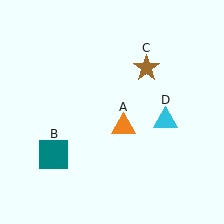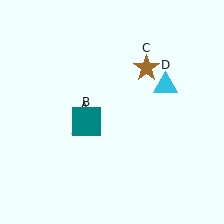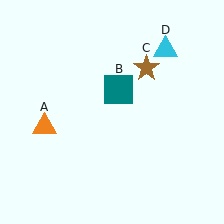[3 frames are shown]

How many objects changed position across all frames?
3 objects changed position: orange triangle (object A), teal square (object B), cyan triangle (object D).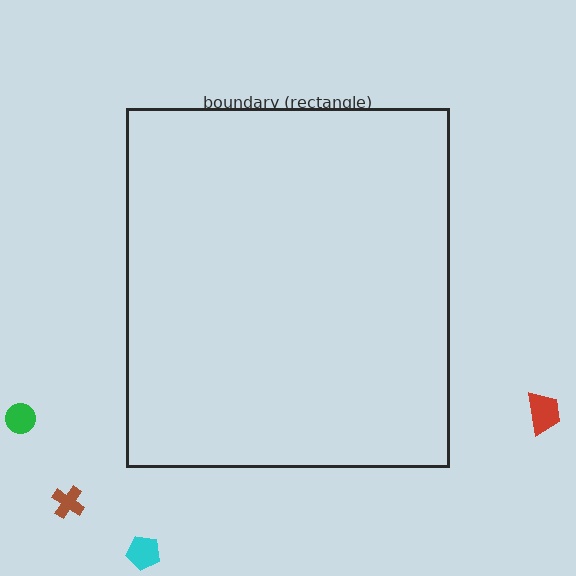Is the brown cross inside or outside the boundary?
Outside.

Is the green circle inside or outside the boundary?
Outside.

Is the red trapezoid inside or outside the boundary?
Outside.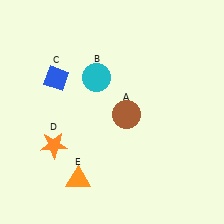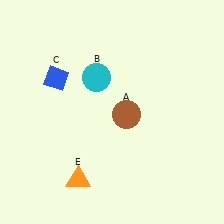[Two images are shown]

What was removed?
The orange star (D) was removed in Image 2.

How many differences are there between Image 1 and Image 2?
There is 1 difference between the two images.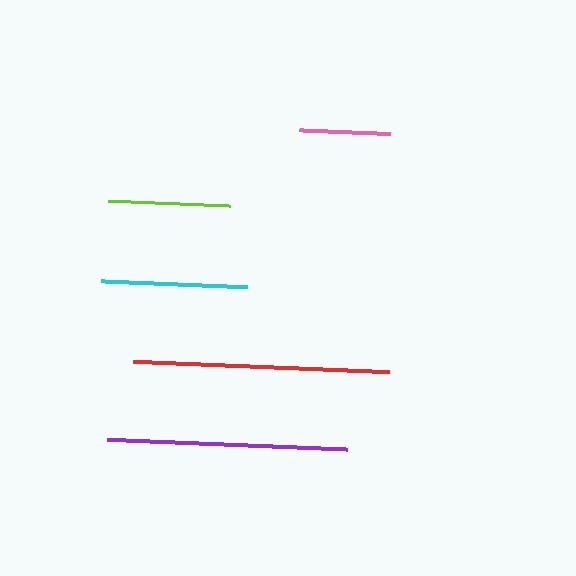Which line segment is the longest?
The red line is the longest at approximately 256 pixels.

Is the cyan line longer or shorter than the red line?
The red line is longer than the cyan line.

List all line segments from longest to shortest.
From longest to shortest: red, purple, cyan, lime, pink.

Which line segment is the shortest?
The pink line is the shortest at approximately 91 pixels.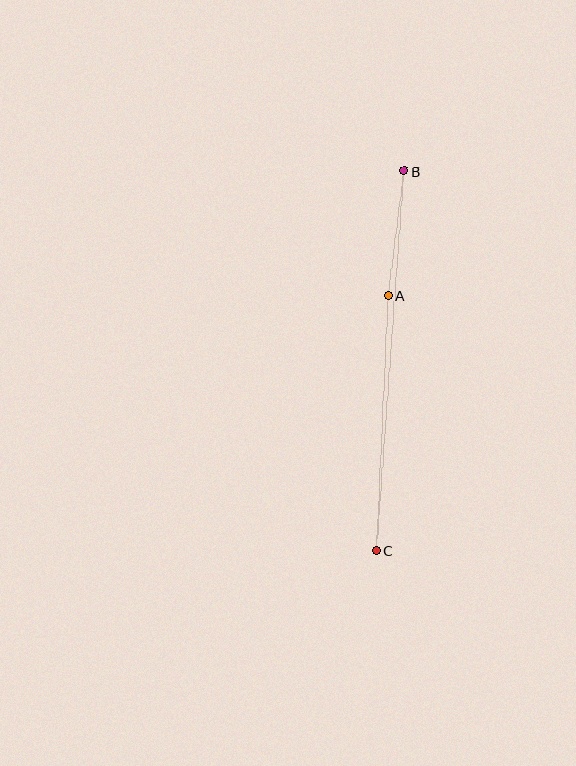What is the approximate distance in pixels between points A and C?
The distance between A and C is approximately 255 pixels.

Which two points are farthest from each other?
Points B and C are farthest from each other.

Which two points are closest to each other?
Points A and B are closest to each other.